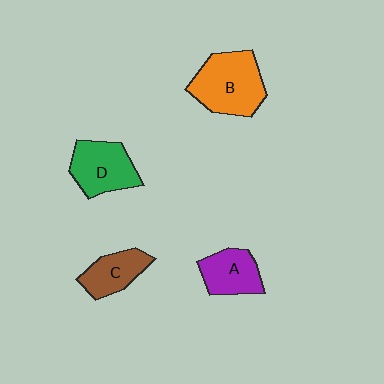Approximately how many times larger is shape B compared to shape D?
Approximately 1.3 times.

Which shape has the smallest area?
Shape C (brown).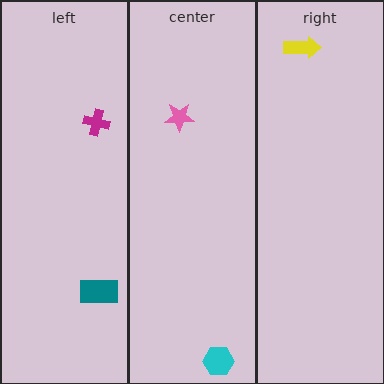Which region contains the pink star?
The center region.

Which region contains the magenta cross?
The left region.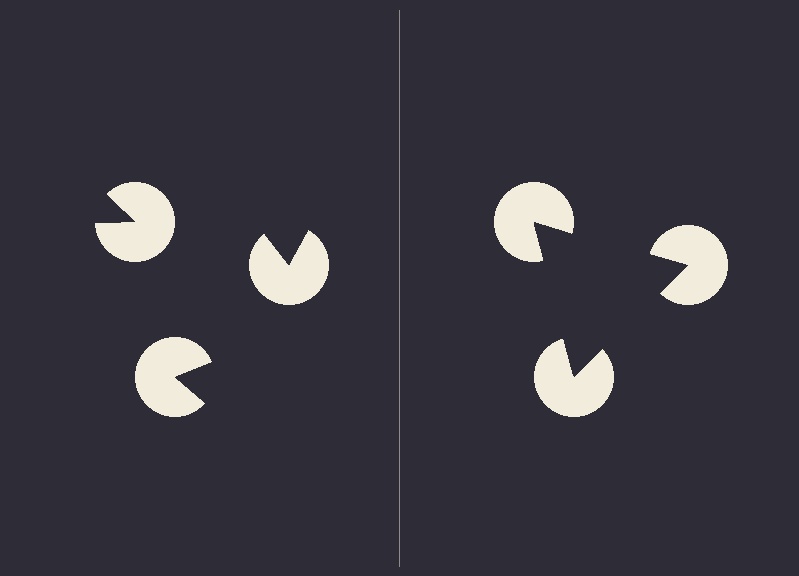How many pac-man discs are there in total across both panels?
6 — 3 on each side.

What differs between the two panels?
The pac-man discs are positioned identically on both sides; only the wedge orientations differ. On the right they align to a triangle; on the left they are misaligned.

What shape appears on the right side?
An illusory triangle.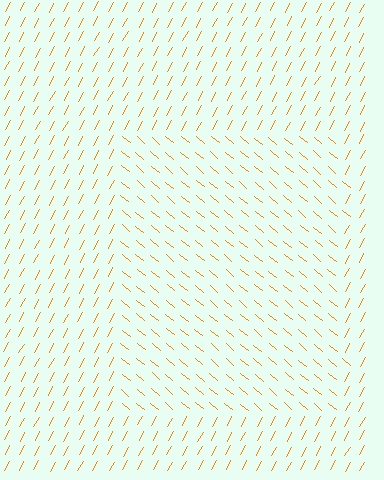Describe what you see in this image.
The image is filled with small orange line segments. A rectangle region in the image has lines oriented differently from the surrounding lines, creating a visible texture boundary.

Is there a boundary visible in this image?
Yes, there is a texture boundary formed by a change in line orientation.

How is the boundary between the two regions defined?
The boundary is defined purely by a change in line orientation (approximately 79 degrees difference). All lines are the same color and thickness.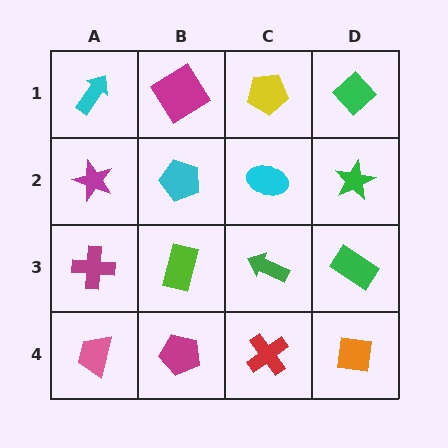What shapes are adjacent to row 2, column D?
A green diamond (row 1, column D), a green rectangle (row 3, column D), a cyan ellipse (row 2, column C).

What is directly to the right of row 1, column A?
A magenta diamond.